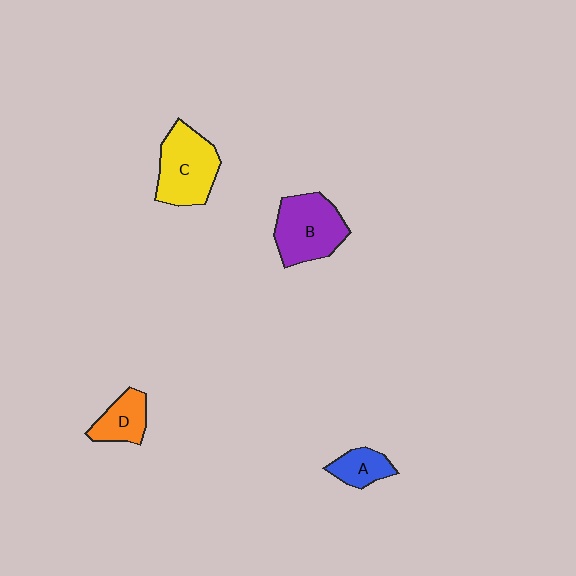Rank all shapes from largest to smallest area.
From largest to smallest: C (yellow), B (purple), D (orange), A (blue).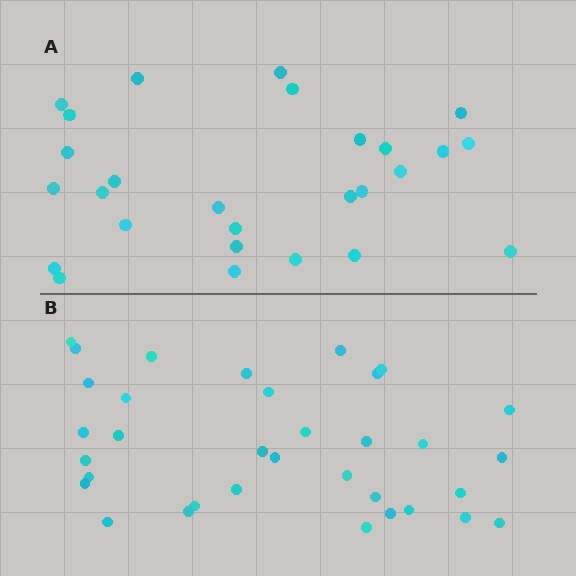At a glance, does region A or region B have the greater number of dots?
Region B (the bottom region) has more dots.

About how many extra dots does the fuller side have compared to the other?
Region B has roughly 8 or so more dots than region A.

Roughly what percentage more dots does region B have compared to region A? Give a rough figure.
About 25% more.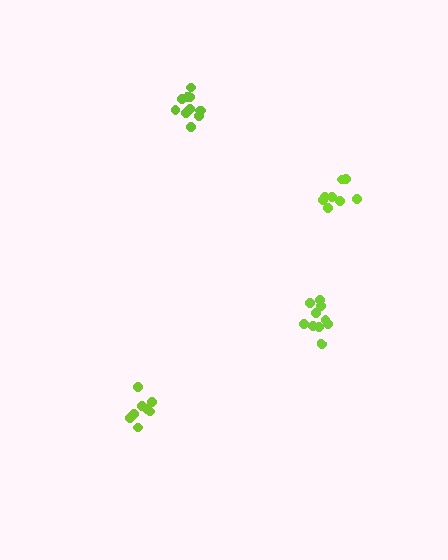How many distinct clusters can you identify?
There are 4 distinct clusters.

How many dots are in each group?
Group 1: 8 dots, Group 2: 8 dots, Group 3: 10 dots, Group 4: 11 dots (37 total).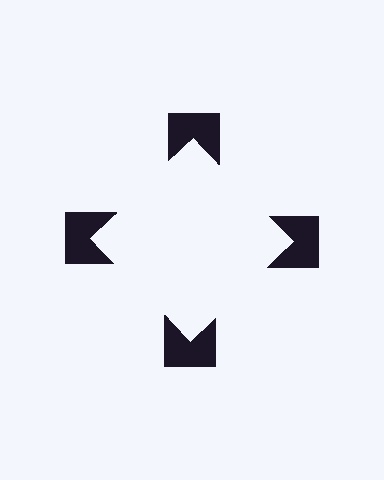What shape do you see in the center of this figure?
An illusory square — its edges are inferred from the aligned wedge cuts in the notched squares, not physically drawn.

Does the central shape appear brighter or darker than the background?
It typically appears slightly brighter than the background, even though no actual brightness change is drawn.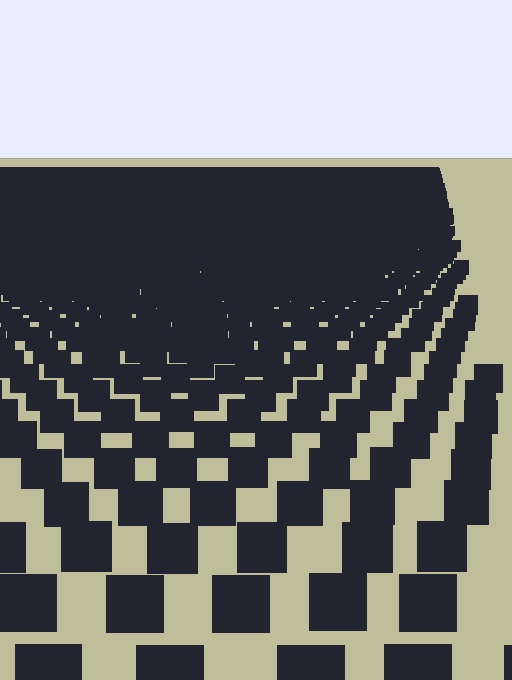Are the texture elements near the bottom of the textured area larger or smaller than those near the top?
Larger. Near the bottom, elements are closer to the viewer and appear at a bigger on-screen size.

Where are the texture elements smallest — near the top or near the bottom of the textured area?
Near the top.